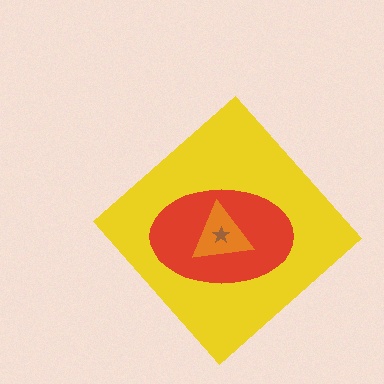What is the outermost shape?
The yellow diamond.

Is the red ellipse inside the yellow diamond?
Yes.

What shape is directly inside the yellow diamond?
The red ellipse.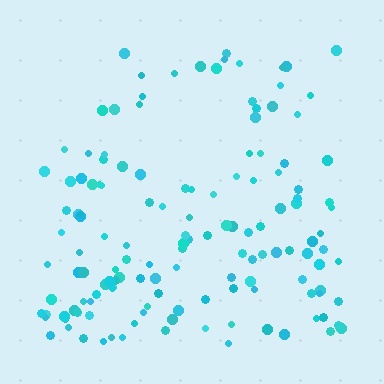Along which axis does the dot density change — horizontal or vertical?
Vertical.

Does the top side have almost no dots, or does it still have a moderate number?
Still a moderate number, just noticeably fewer than the bottom.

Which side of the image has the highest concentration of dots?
The bottom.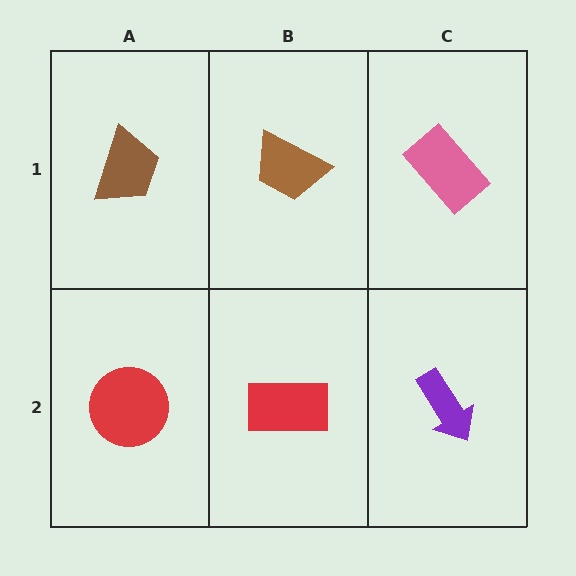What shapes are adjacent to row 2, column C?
A pink rectangle (row 1, column C), a red rectangle (row 2, column B).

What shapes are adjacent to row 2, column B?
A brown trapezoid (row 1, column B), a red circle (row 2, column A), a purple arrow (row 2, column C).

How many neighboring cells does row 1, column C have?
2.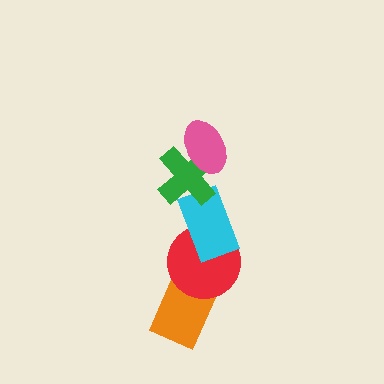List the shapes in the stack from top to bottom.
From top to bottom: the pink ellipse, the green cross, the cyan rectangle, the red circle, the orange rectangle.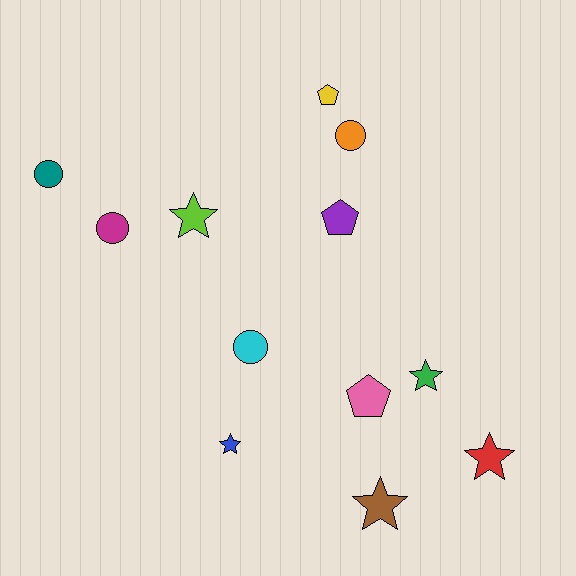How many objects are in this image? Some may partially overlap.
There are 12 objects.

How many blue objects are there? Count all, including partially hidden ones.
There is 1 blue object.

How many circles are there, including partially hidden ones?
There are 4 circles.